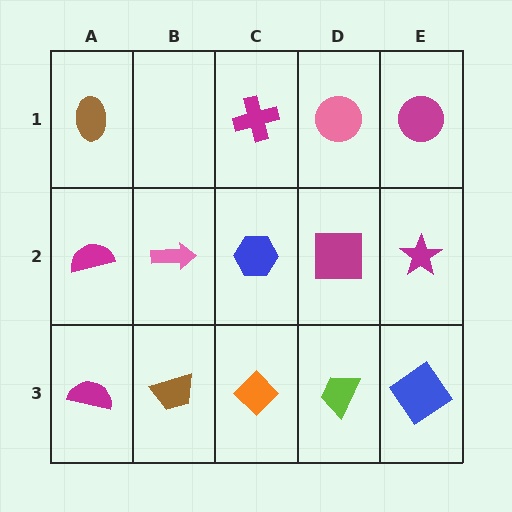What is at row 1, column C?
A magenta cross.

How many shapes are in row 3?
5 shapes.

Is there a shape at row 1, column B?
No, that cell is empty.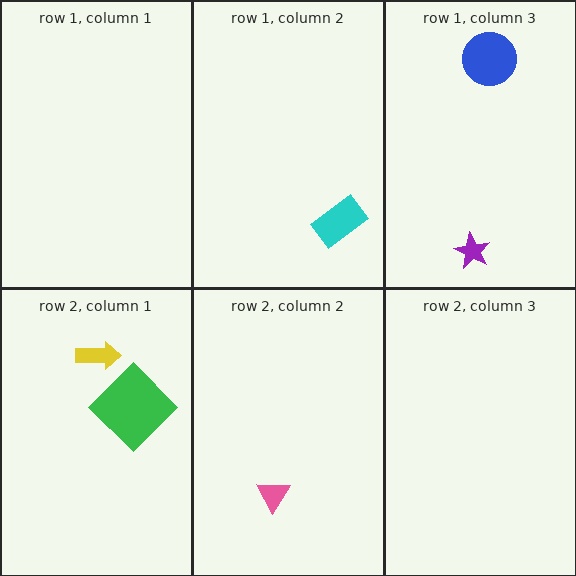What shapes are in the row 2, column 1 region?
The green diamond, the yellow arrow.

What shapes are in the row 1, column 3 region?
The purple star, the blue circle.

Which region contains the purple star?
The row 1, column 3 region.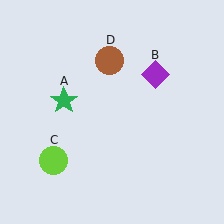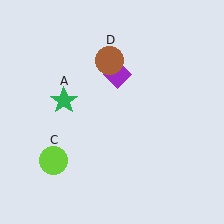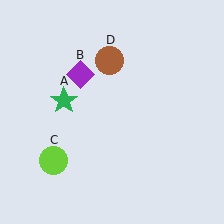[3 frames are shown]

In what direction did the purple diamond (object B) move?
The purple diamond (object B) moved left.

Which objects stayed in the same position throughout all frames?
Green star (object A) and lime circle (object C) and brown circle (object D) remained stationary.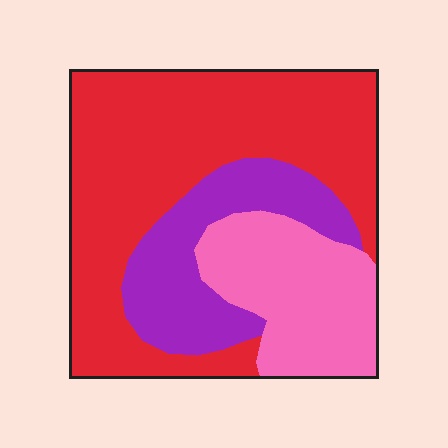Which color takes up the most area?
Red, at roughly 55%.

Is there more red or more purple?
Red.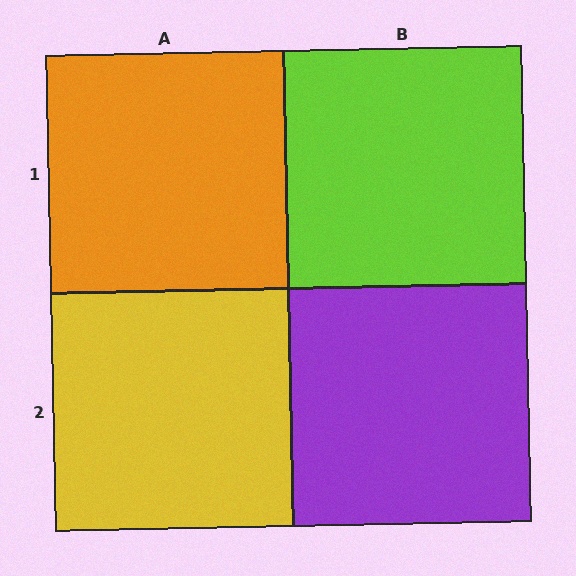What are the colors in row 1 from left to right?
Orange, lime.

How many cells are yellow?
1 cell is yellow.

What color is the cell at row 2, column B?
Purple.